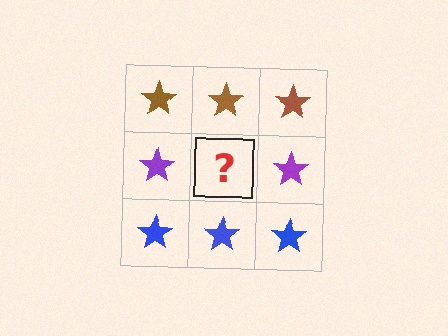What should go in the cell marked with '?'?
The missing cell should contain a purple star.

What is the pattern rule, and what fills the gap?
The rule is that each row has a consistent color. The gap should be filled with a purple star.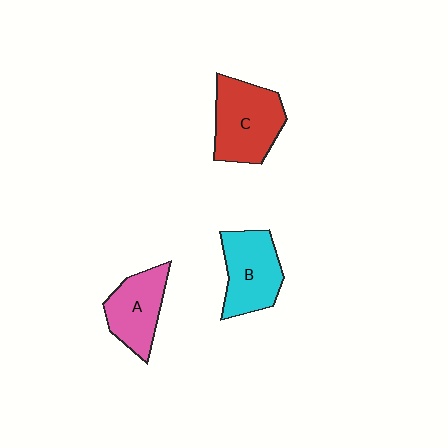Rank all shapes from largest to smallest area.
From largest to smallest: C (red), B (cyan), A (pink).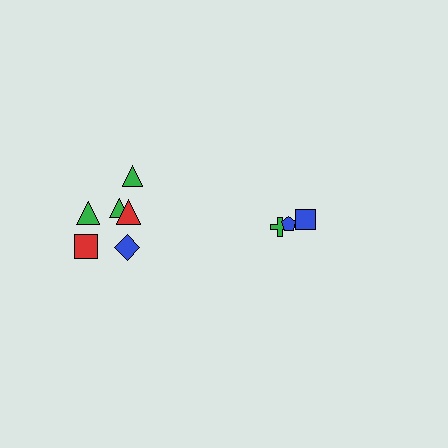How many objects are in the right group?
There are 3 objects.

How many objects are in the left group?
There are 6 objects.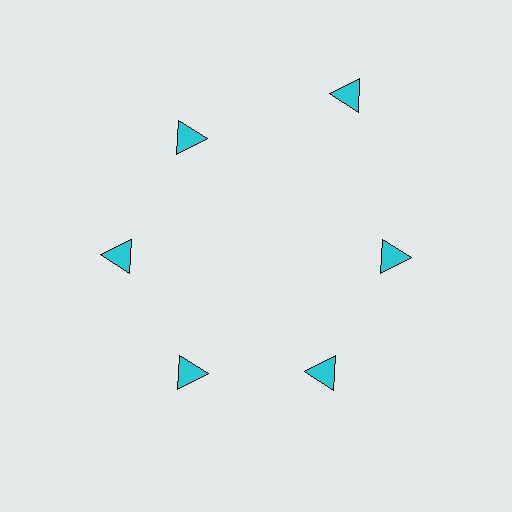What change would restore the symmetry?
The symmetry would be restored by moving it inward, back onto the ring so that all 6 triangles sit at equal angles and equal distance from the center.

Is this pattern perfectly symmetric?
No. The 6 cyan triangles are arranged in a ring, but one element near the 1 o'clock position is pushed outward from the center, breaking the 6-fold rotational symmetry.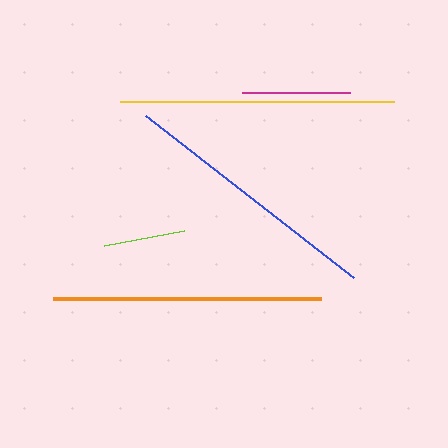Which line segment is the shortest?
The lime line is the shortest at approximately 82 pixels.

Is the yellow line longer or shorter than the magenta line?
The yellow line is longer than the magenta line.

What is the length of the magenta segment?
The magenta segment is approximately 108 pixels long.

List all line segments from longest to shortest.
From longest to shortest: yellow, orange, blue, magenta, lime.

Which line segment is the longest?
The yellow line is the longest at approximately 274 pixels.